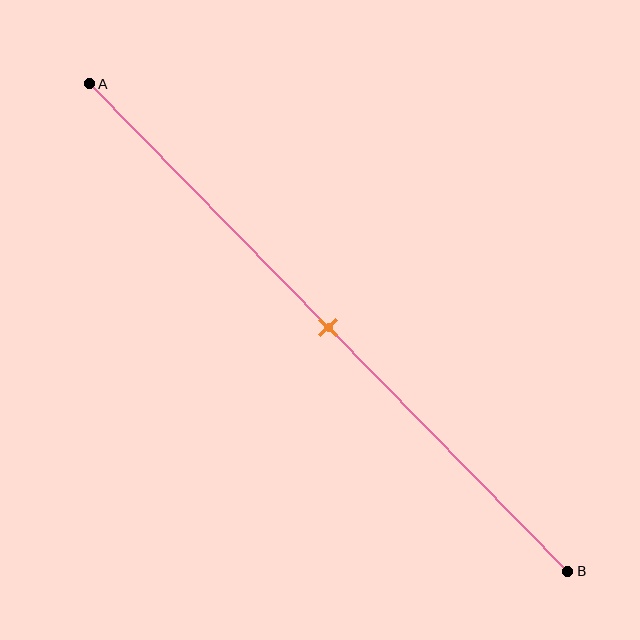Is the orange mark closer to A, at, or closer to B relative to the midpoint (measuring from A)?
The orange mark is approximately at the midpoint of segment AB.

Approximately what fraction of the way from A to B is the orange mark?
The orange mark is approximately 50% of the way from A to B.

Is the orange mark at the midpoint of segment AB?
Yes, the mark is approximately at the midpoint.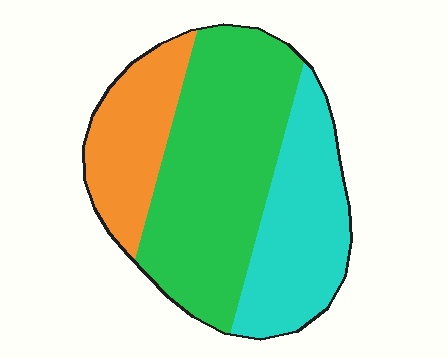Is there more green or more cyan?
Green.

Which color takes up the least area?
Orange, at roughly 20%.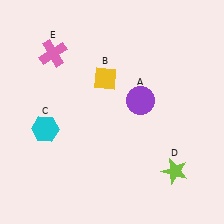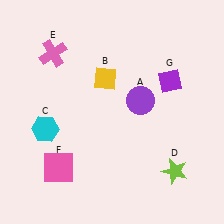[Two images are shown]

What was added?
A pink square (F), a purple diamond (G) were added in Image 2.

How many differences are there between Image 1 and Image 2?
There are 2 differences between the two images.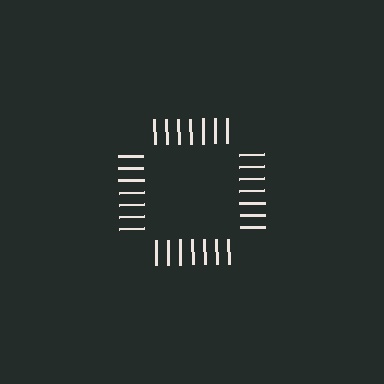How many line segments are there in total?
28 — 7 along each of the 4 edges.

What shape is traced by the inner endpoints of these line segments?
An illusory square — the line segments terminate on its edges but no continuous stroke is drawn.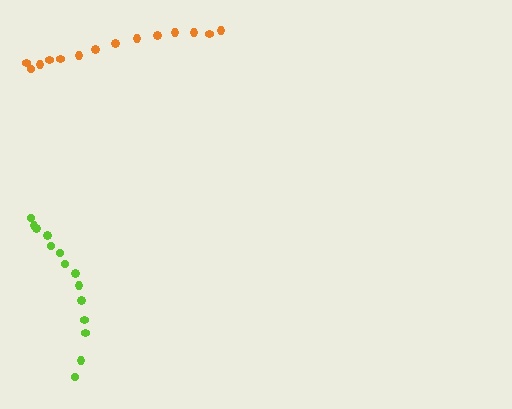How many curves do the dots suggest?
There are 2 distinct paths.